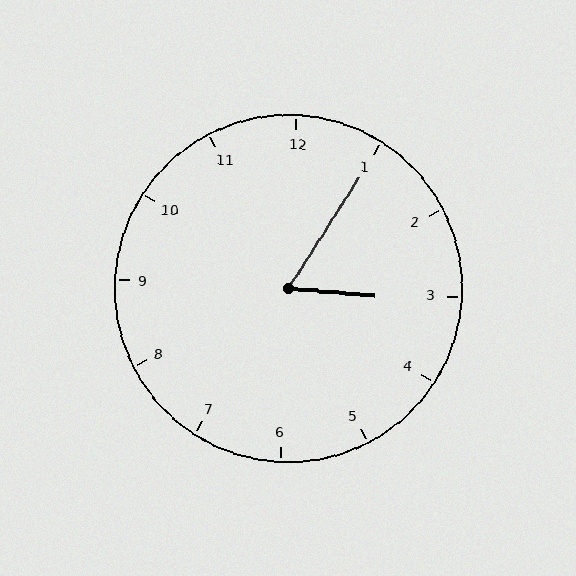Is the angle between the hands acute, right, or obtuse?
It is acute.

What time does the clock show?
3:05.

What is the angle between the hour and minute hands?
Approximately 62 degrees.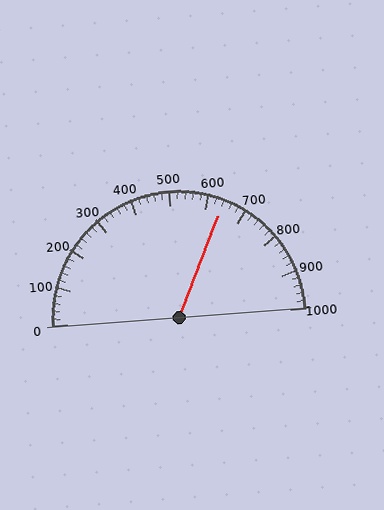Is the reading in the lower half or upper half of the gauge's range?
The reading is in the upper half of the range (0 to 1000).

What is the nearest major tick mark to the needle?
The nearest major tick mark is 600.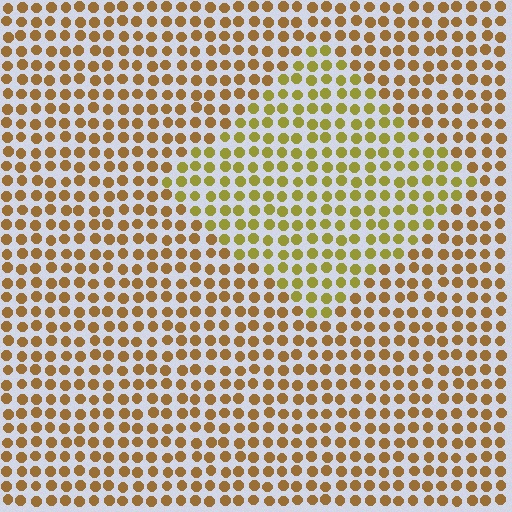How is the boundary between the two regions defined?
The boundary is defined purely by a slight shift in hue (about 28 degrees). Spacing, size, and orientation are identical on both sides.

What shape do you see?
I see a diamond.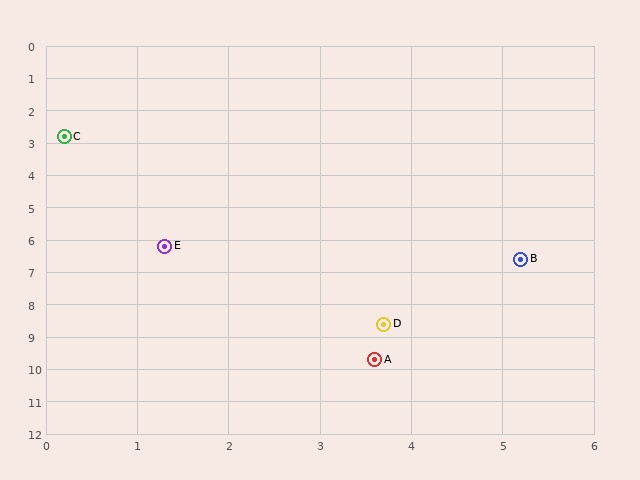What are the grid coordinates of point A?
Point A is at approximately (3.6, 9.7).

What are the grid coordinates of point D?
Point D is at approximately (3.7, 8.6).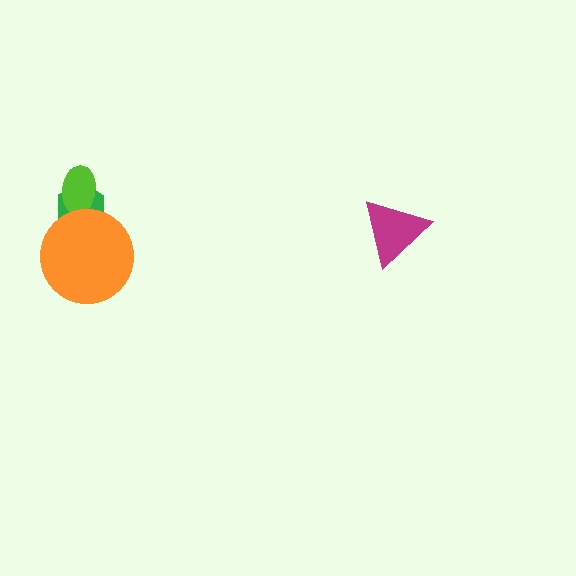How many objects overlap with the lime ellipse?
1 object overlaps with the lime ellipse.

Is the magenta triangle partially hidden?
No, no other shape covers it.